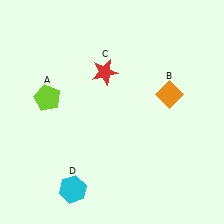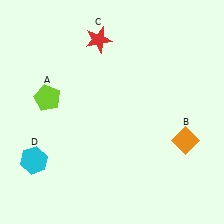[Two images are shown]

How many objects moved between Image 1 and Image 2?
3 objects moved between the two images.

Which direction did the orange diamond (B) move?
The orange diamond (B) moved down.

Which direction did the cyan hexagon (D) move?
The cyan hexagon (D) moved left.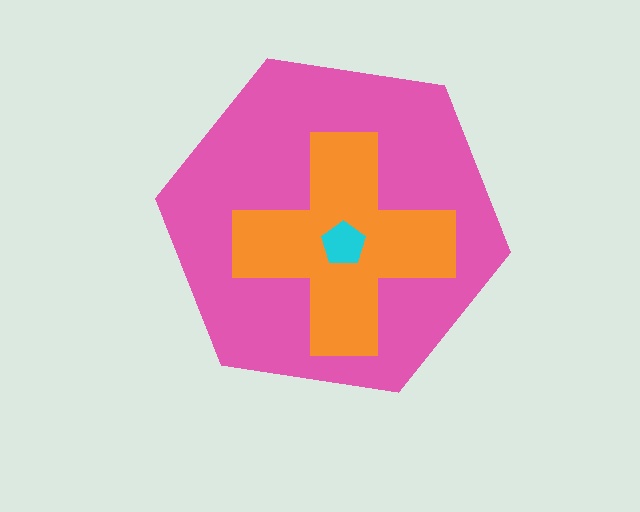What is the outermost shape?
The pink hexagon.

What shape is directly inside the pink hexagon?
The orange cross.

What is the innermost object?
The cyan pentagon.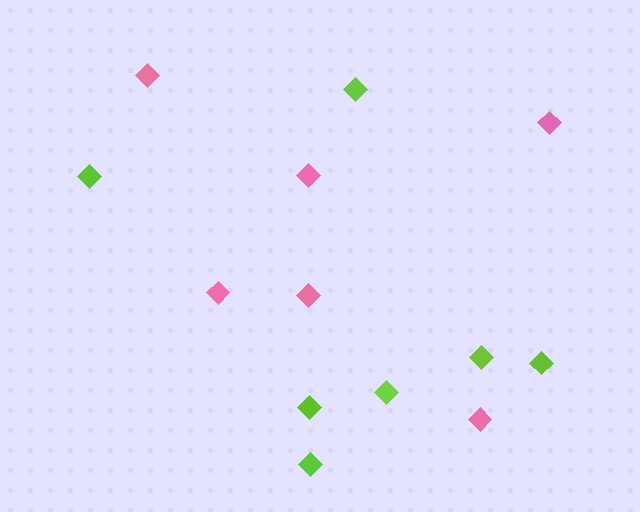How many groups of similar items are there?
There are 2 groups: one group of lime diamonds (7) and one group of pink diamonds (6).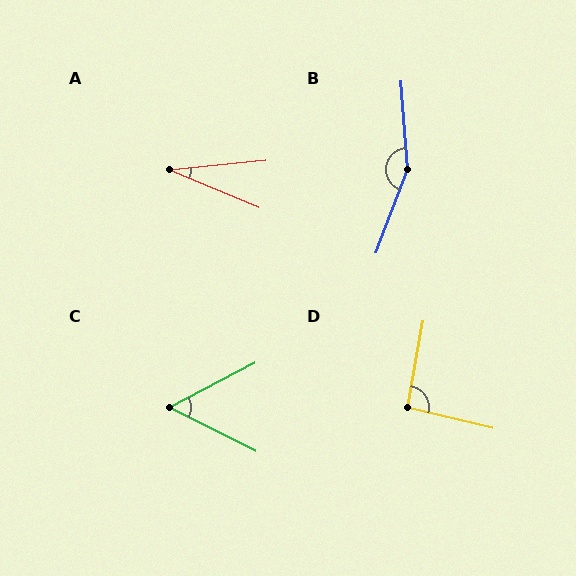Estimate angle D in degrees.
Approximately 94 degrees.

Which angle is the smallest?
A, at approximately 28 degrees.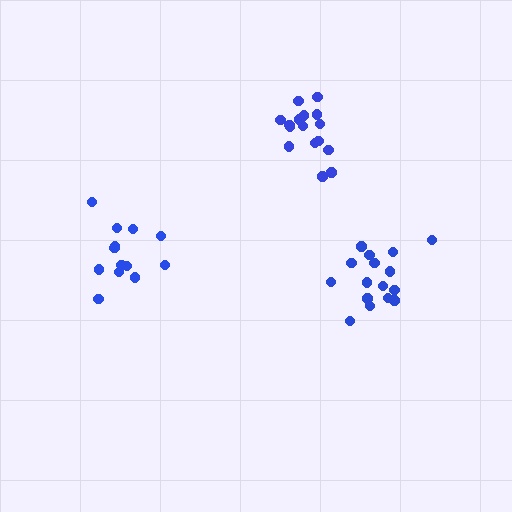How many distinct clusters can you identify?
There are 3 distinct clusters.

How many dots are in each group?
Group 1: 16 dots, Group 2: 13 dots, Group 3: 16 dots (45 total).